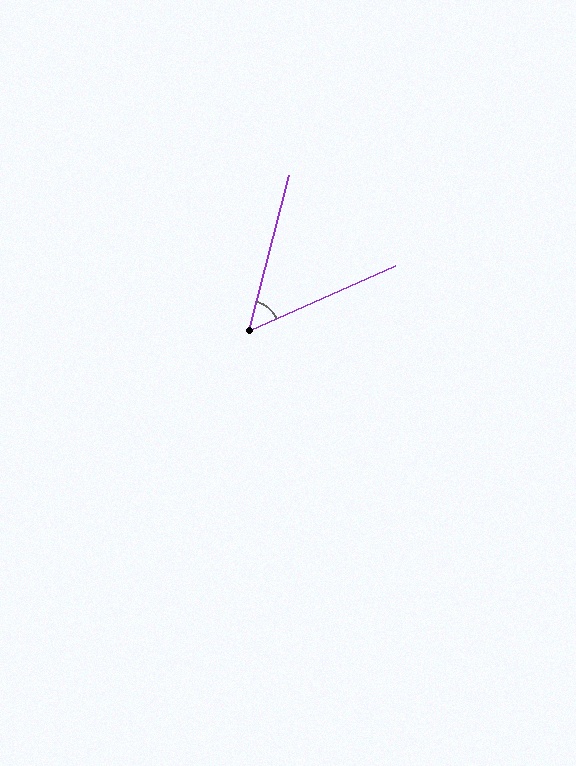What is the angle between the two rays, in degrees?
Approximately 52 degrees.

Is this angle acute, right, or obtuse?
It is acute.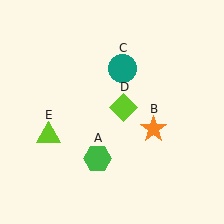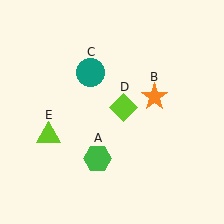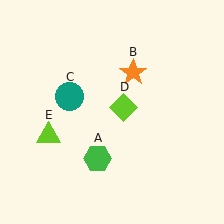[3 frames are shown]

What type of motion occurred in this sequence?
The orange star (object B), teal circle (object C) rotated counterclockwise around the center of the scene.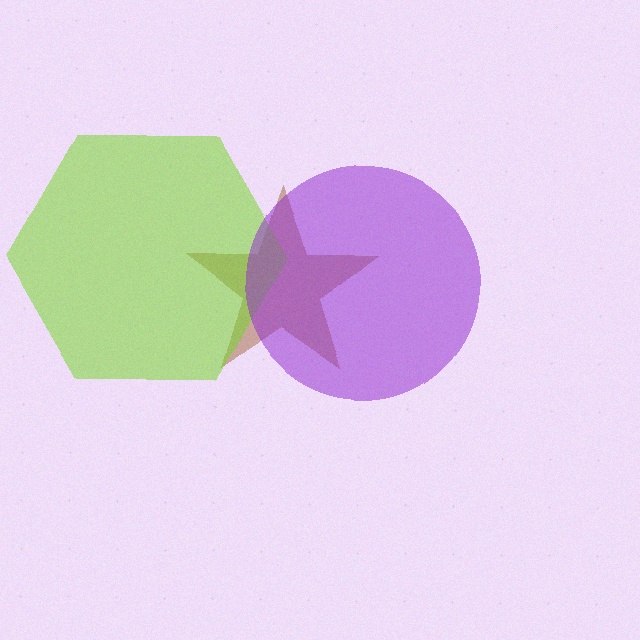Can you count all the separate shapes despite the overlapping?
Yes, there are 3 separate shapes.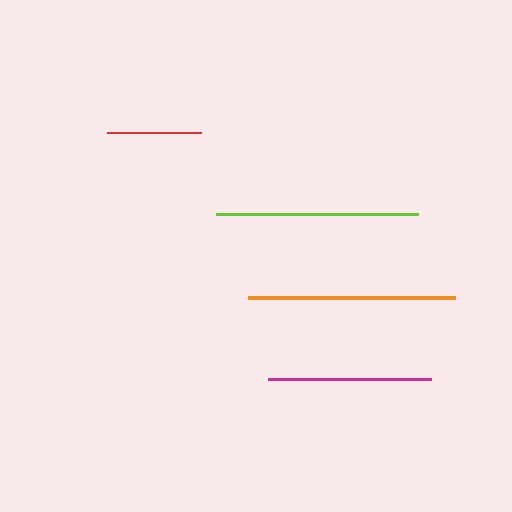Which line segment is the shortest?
The red line is the shortest at approximately 94 pixels.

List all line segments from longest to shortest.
From longest to shortest: orange, lime, magenta, red.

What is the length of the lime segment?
The lime segment is approximately 202 pixels long.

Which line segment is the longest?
The orange line is the longest at approximately 208 pixels.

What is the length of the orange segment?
The orange segment is approximately 208 pixels long.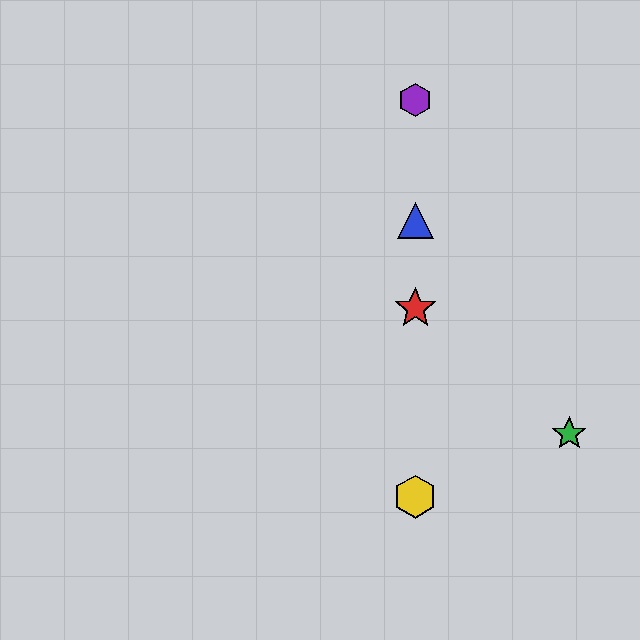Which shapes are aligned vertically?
The red star, the blue triangle, the yellow hexagon, the purple hexagon are aligned vertically.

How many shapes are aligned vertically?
4 shapes (the red star, the blue triangle, the yellow hexagon, the purple hexagon) are aligned vertically.